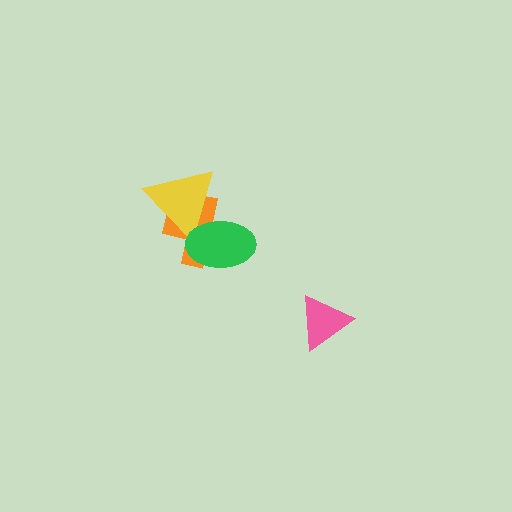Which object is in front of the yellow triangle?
The green ellipse is in front of the yellow triangle.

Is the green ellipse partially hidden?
No, no other shape covers it.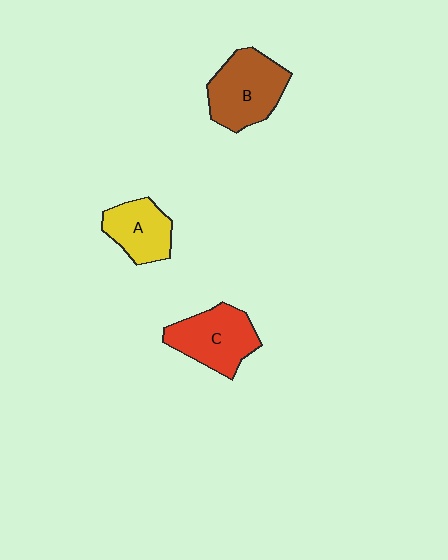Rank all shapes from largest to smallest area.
From largest to smallest: B (brown), C (red), A (yellow).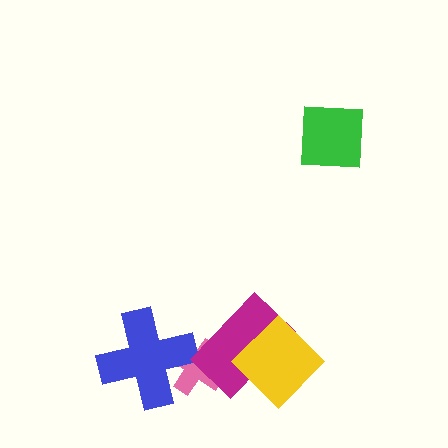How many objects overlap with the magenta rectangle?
2 objects overlap with the magenta rectangle.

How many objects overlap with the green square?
0 objects overlap with the green square.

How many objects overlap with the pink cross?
2 objects overlap with the pink cross.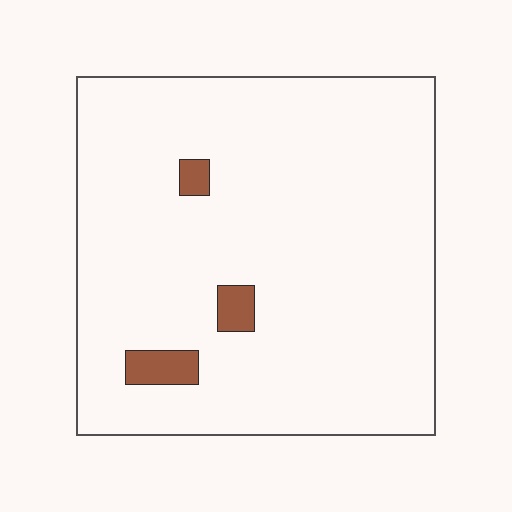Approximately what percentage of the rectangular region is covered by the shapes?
Approximately 5%.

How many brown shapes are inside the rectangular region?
3.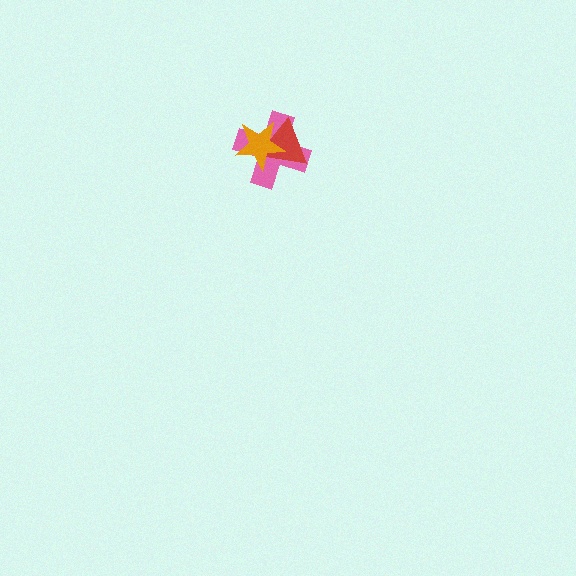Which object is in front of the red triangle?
The orange star is in front of the red triangle.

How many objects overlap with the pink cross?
2 objects overlap with the pink cross.